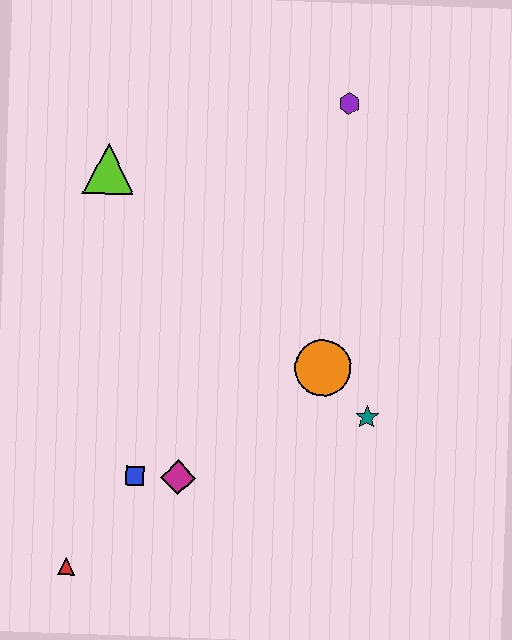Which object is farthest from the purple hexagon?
The red triangle is farthest from the purple hexagon.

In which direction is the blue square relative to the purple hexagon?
The blue square is below the purple hexagon.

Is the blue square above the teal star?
No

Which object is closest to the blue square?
The magenta diamond is closest to the blue square.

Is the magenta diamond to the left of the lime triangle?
No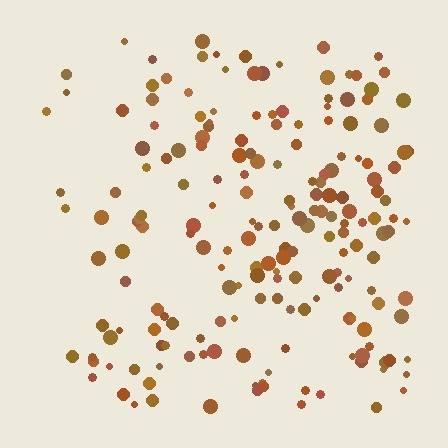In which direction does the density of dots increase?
From left to right, with the right side densest.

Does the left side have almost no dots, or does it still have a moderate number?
Still a moderate number, just noticeably fewer than the right.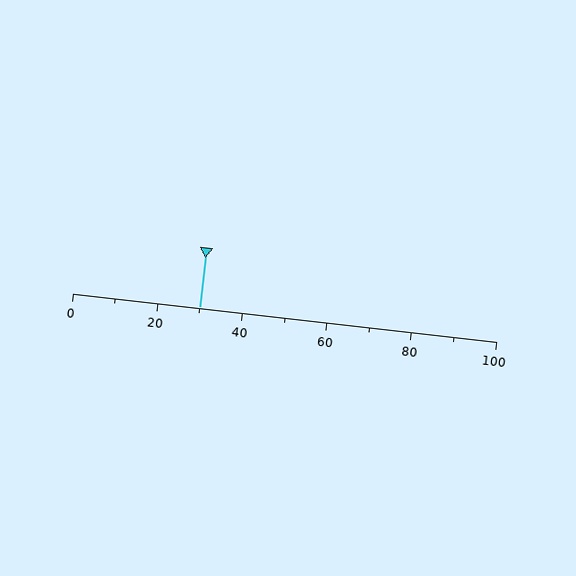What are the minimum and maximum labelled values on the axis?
The axis runs from 0 to 100.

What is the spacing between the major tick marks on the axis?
The major ticks are spaced 20 apart.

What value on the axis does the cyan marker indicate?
The marker indicates approximately 30.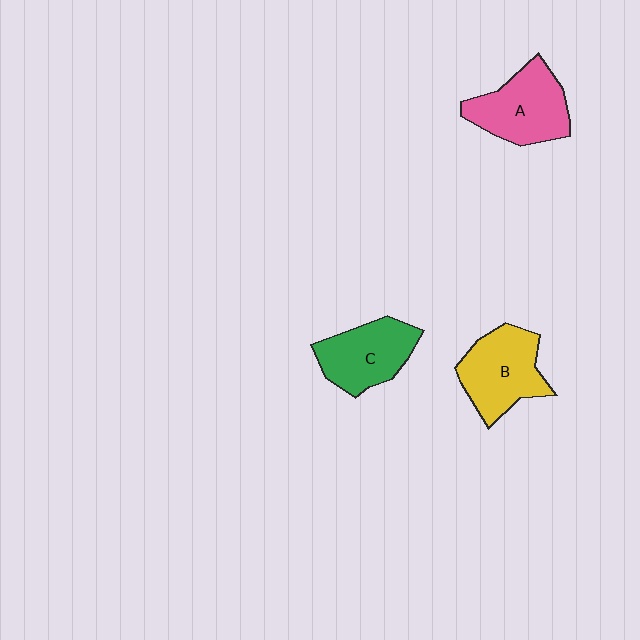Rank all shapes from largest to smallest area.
From largest to smallest: B (yellow), A (pink), C (green).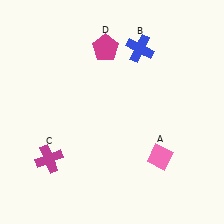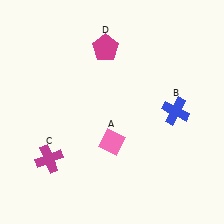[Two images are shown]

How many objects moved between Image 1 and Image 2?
2 objects moved between the two images.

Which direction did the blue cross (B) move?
The blue cross (B) moved down.